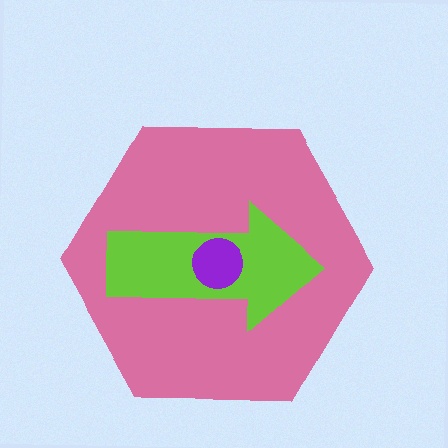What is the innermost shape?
The purple circle.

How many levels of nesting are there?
3.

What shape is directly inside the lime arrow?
The purple circle.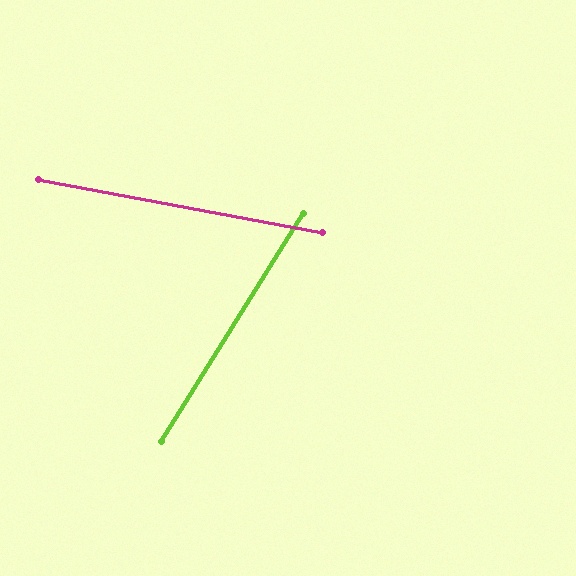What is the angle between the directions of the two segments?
Approximately 69 degrees.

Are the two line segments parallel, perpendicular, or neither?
Neither parallel nor perpendicular — they differ by about 69°.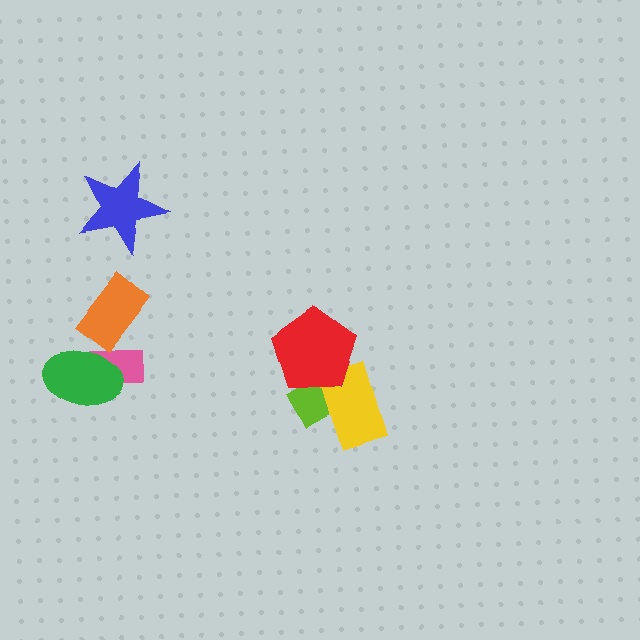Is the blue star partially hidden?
No, no other shape covers it.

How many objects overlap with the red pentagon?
2 objects overlap with the red pentagon.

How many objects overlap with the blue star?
0 objects overlap with the blue star.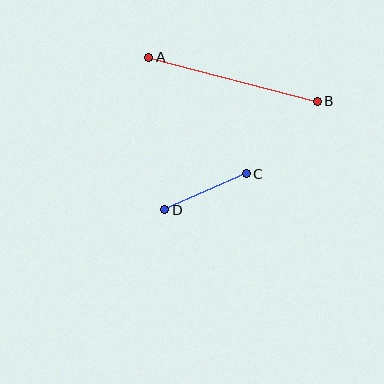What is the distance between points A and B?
The distance is approximately 174 pixels.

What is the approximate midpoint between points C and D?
The midpoint is at approximately (206, 192) pixels.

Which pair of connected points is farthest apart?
Points A and B are farthest apart.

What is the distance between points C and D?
The distance is approximately 89 pixels.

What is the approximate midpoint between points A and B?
The midpoint is at approximately (233, 79) pixels.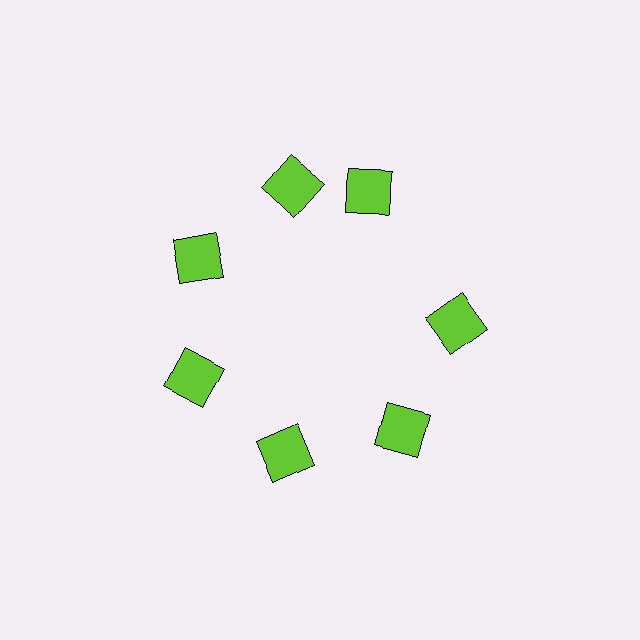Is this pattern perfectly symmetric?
No. The 7 lime squares are arranged in a ring, but one element near the 1 o'clock position is rotated out of alignment along the ring, breaking the 7-fold rotational symmetry.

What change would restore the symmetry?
The symmetry would be restored by rotating it back into even spacing with its neighbors so that all 7 squares sit at equal angles and equal distance from the center.